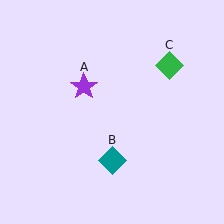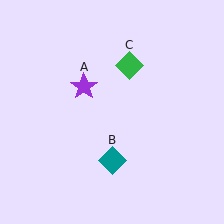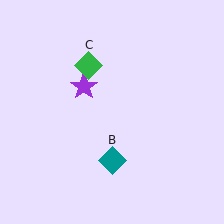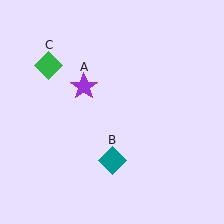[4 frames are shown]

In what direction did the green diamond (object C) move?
The green diamond (object C) moved left.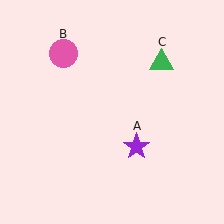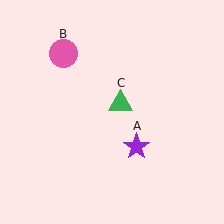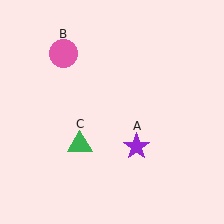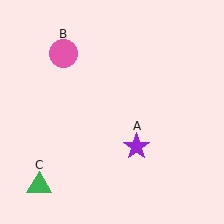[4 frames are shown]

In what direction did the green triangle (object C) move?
The green triangle (object C) moved down and to the left.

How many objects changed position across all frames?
1 object changed position: green triangle (object C).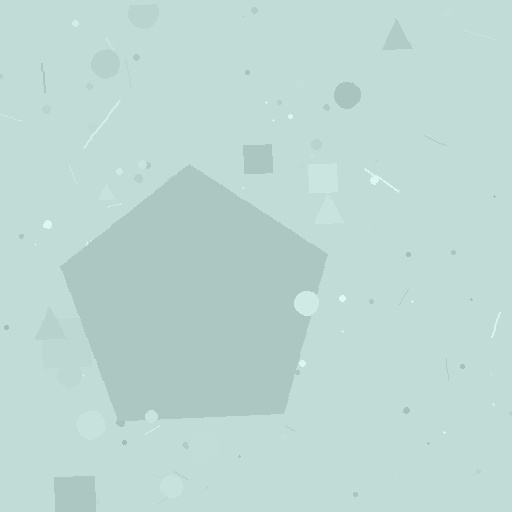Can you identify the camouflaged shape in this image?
The camouflaged shape is a pentagon.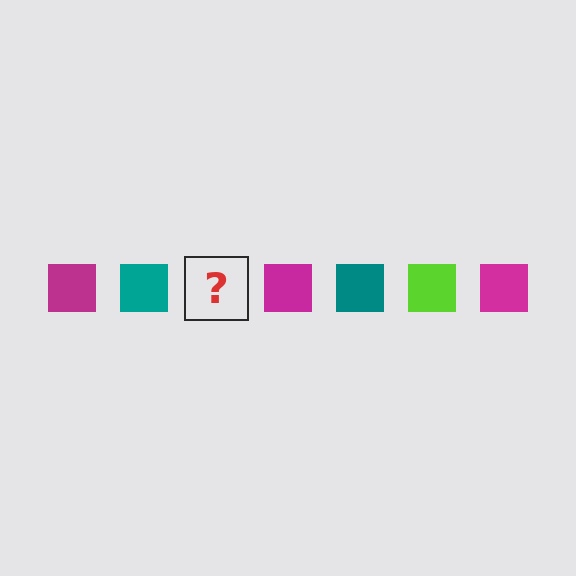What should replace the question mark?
The question mark should be replaced with a lime square.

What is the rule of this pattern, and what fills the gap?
The rule is that the pattern cycles through magenta, teal, lime squares. The gap should be filled with a lime square.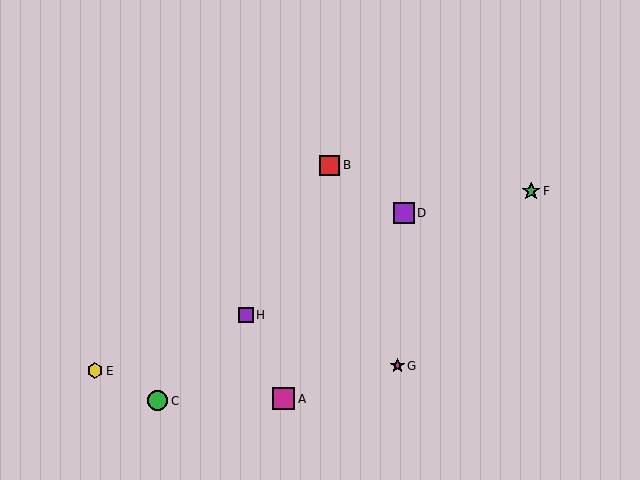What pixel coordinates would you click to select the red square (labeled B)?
Click at (330, 165) to select the red square B.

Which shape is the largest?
The magenta square (labeled A) is the largest.